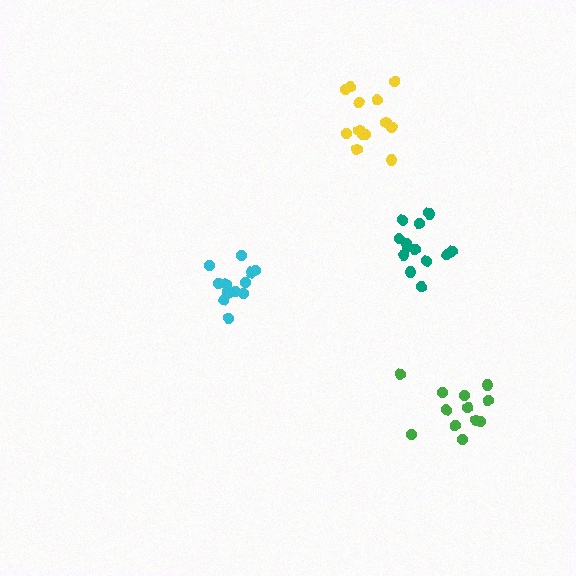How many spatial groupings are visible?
There are 4 spatial groupings.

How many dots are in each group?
Group 1: 13 dots, Group 2: 12 dots, Group 3: 13 dots, Group 4: 14 dots (52 total).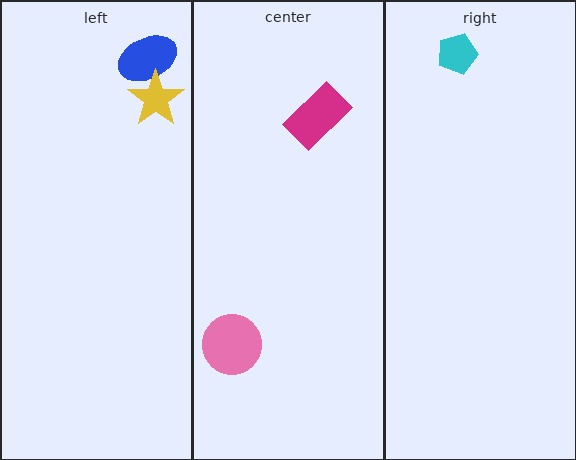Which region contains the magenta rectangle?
The center region.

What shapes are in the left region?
The blue ellipse, the yellow star.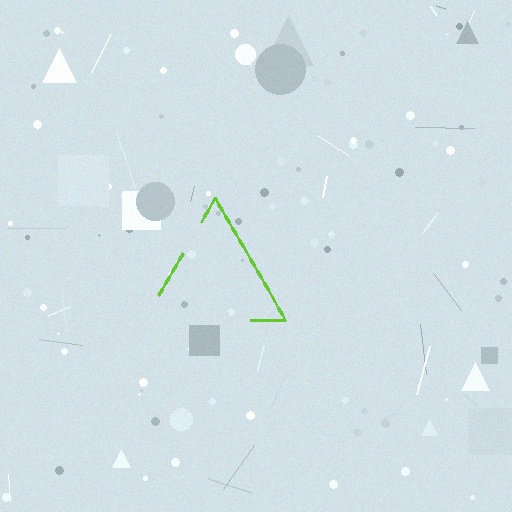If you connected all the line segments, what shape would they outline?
They would outline a triangle.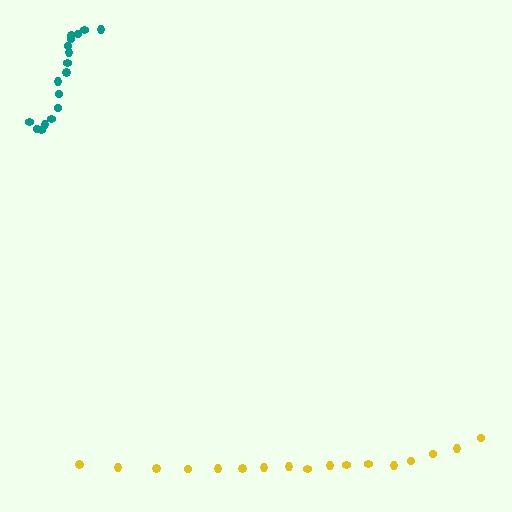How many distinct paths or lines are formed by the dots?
There are 2 distinct paths.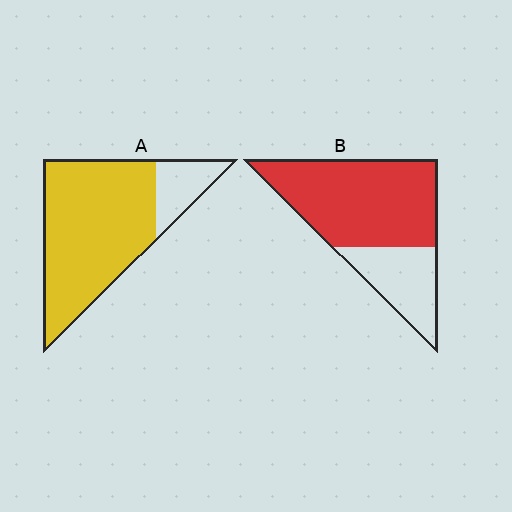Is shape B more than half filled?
Yes.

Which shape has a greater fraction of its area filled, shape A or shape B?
Shape A.